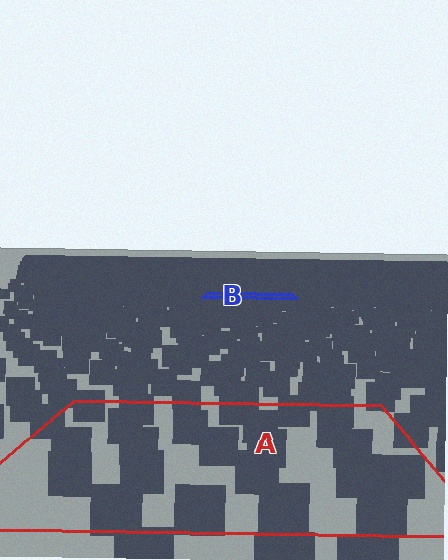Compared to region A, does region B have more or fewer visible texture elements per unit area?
Region B has more texture elements per unit area — they are packed more densely because it is farther away.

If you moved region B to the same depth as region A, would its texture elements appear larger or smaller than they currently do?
They would appear larger. At a closer depth, the same texture elements are projected at a bigger on-screen size.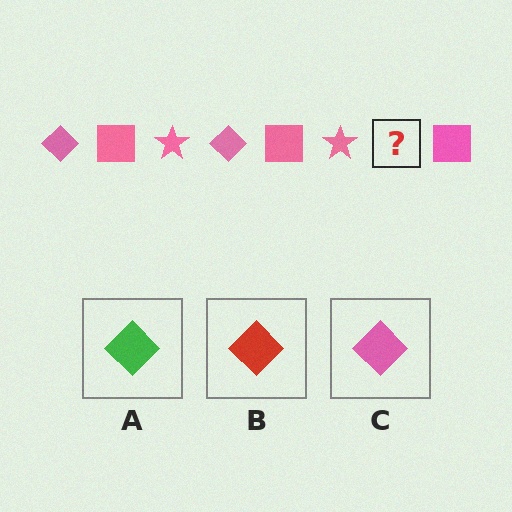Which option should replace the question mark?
Option C.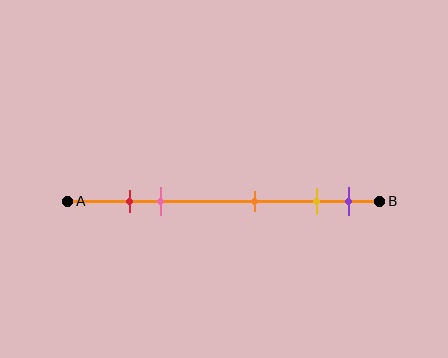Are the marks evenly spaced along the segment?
No, the marks are not evenly spaced.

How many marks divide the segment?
There are 5 marks dividing the segment.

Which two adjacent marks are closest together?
The red and pink marks are the closest adjacent pair.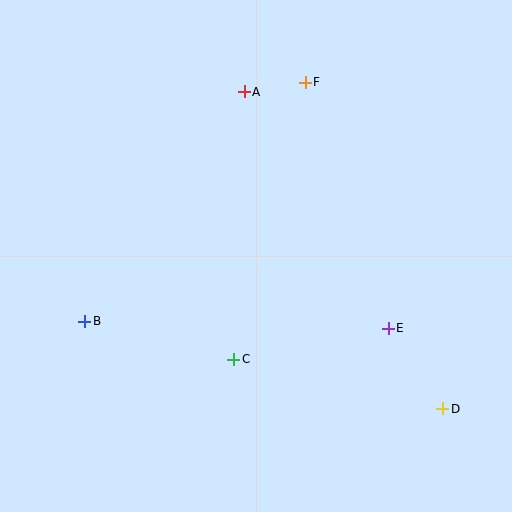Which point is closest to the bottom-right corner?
Point D is closest to the bottom-right corner.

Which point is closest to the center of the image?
Point C at (234, 359) is closest to the center.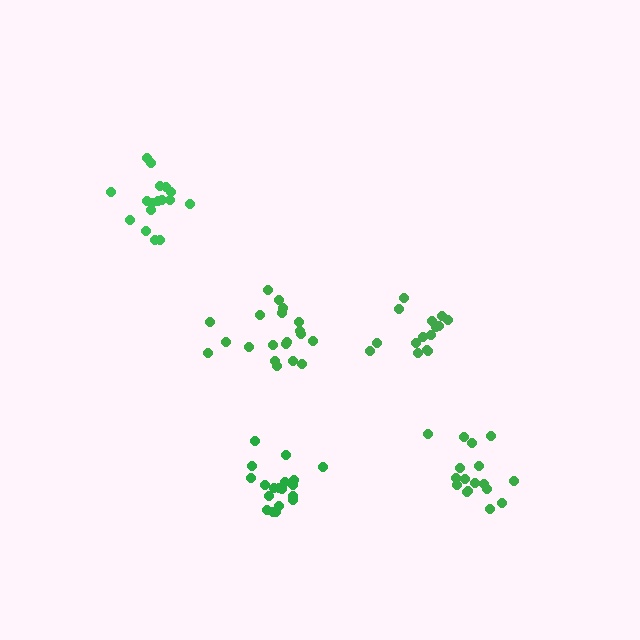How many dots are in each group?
Group 1: 15 dots, Group 2: 19 dots, Group 3: 17 dots, Group 4: 20 dots, Group 5: 17 dots (88 total).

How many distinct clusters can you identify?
There are 5 distinct clusters.